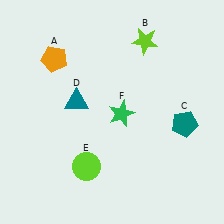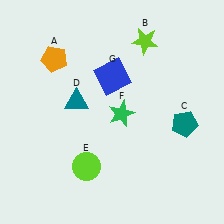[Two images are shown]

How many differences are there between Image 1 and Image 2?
There is 1 difference between the two images.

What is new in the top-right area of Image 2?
A blue square (G) was added in the top-right area of Image 2.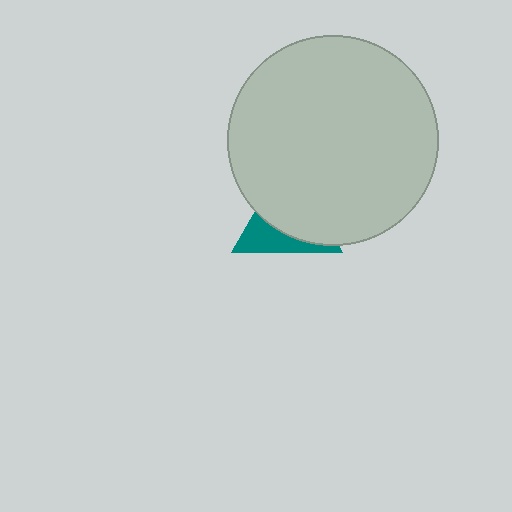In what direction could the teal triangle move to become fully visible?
The teal triangle could move down. That would shift it out from behind the light gray circle entirely.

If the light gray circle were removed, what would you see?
You would see the complete teal triangle.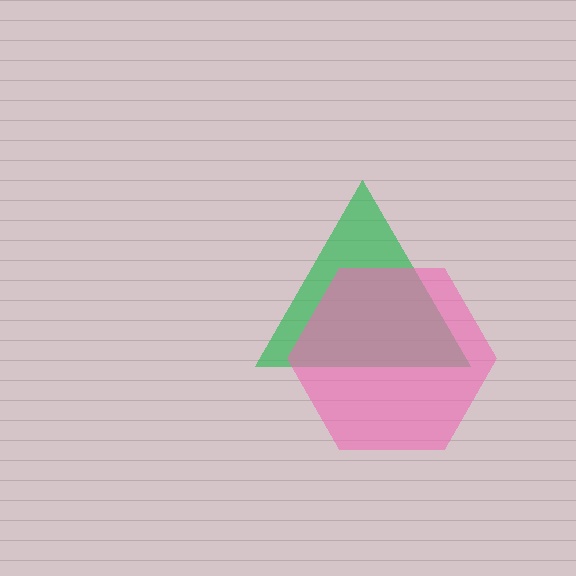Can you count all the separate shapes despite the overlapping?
Yes, there are 2 separate shapes.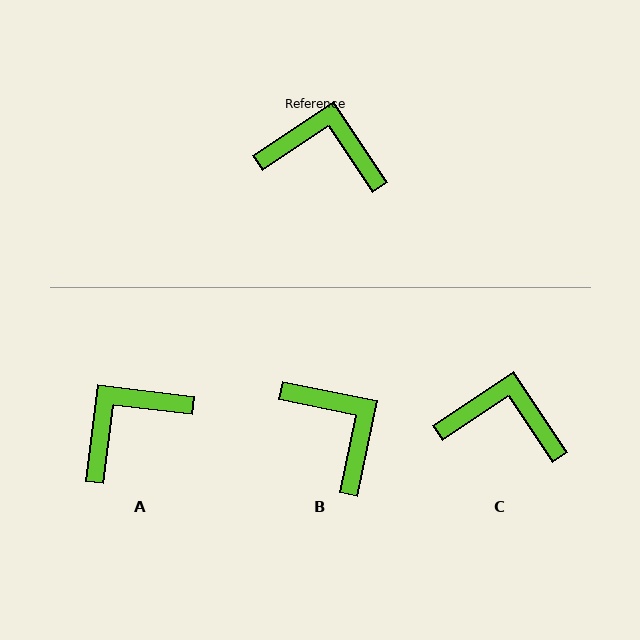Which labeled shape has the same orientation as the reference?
C.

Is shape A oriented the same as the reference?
No, it is off by about 49 degrees.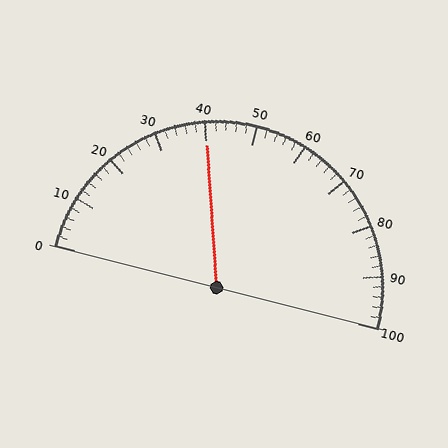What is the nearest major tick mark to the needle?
The nearest major tick mark is 40.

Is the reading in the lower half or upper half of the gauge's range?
The reading is in the lower half of the range (0 to 100).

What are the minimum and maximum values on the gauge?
The gauge ranges from 0 to 100.